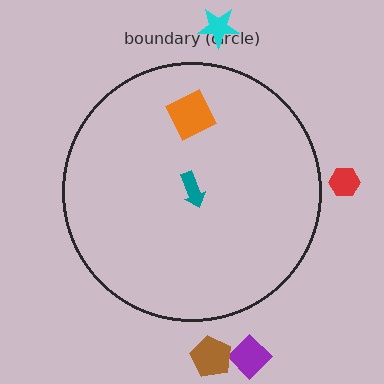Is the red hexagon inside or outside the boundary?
Outside.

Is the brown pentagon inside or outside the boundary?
Outside.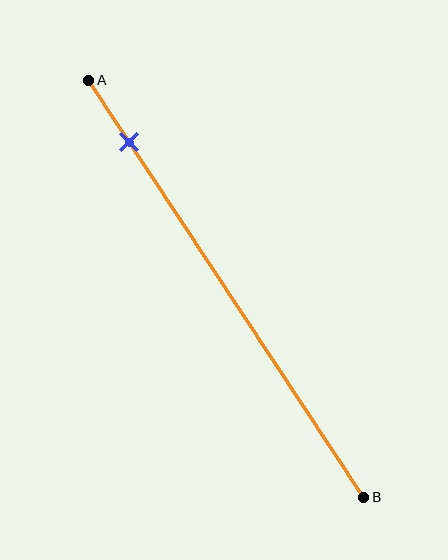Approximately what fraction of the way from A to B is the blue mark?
The blue mark is approximately 15% of the way from A to B.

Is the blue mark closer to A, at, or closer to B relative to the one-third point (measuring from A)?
The blue mark is closer to point A than the one-third point of segment AB.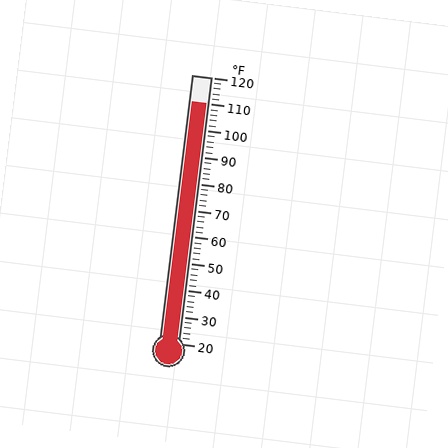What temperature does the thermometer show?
The thermometer shows approximately 110°F.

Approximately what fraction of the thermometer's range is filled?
The thermometer is filled to approximately 90% of its range.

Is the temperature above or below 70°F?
The temperature is above 70°F.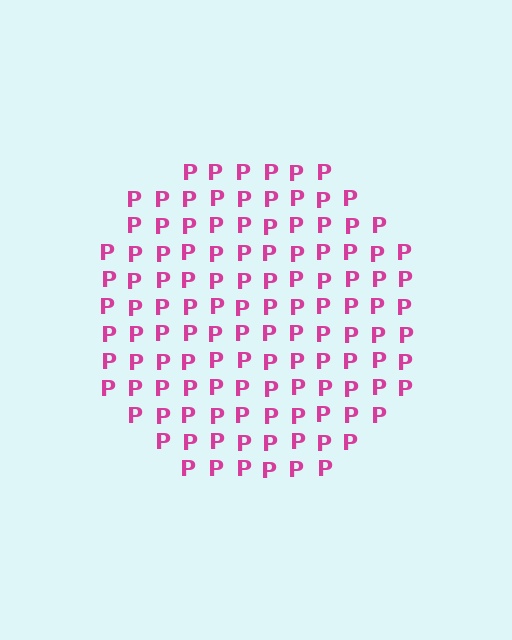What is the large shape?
The large shape is a circle.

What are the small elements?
The small elements are letter P's.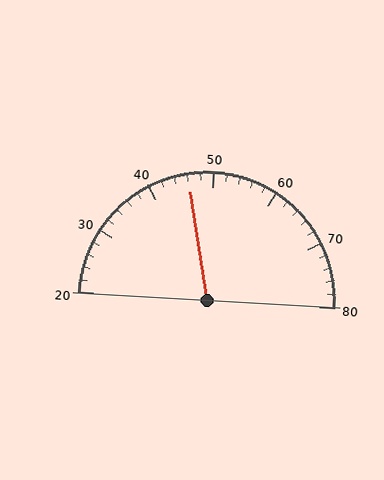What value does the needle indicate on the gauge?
The needle indicates approximately 46.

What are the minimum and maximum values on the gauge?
The gauge ranges from 20 to 80.